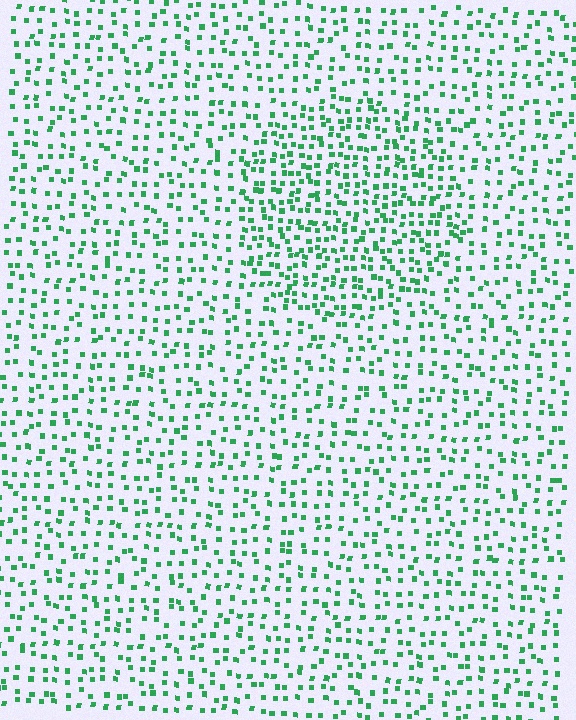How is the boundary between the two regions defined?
The boundary is defined by a change in element density (approximately 1.7x ratio). All elements are the same color, size, and shape.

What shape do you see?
I see a circle.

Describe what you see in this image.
The image contains small green elements arranged at two different densities. A circle-shaped region is visible where the elements are more densely packed than the surrounding area.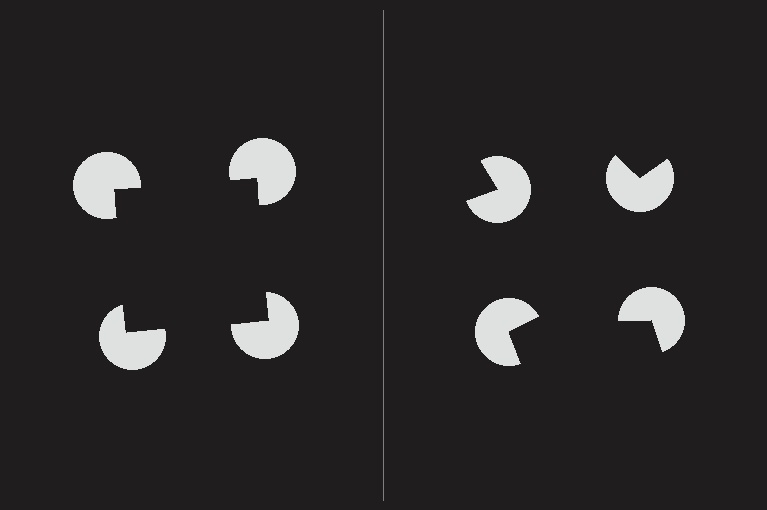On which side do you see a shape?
An illusory square appears on the left side. On the right side the wedge cuts are rotated, so no coherent shape forms.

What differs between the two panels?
The pac-man discs are positioned identically on both sides; only the wedge orientations differ. On the left they align to a square; on the right they are misaligned.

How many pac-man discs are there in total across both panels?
8 — 4 on each side.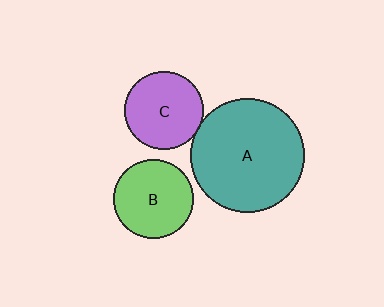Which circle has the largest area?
Circle A (teal).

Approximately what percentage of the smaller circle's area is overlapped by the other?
Approximately 5%.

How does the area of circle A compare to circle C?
Approximately 2.1 times.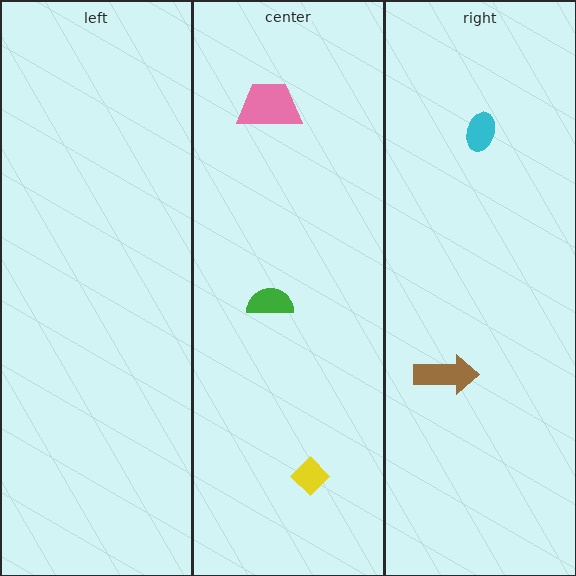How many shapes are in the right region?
2.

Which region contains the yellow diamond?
The center region.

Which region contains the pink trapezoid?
The center region.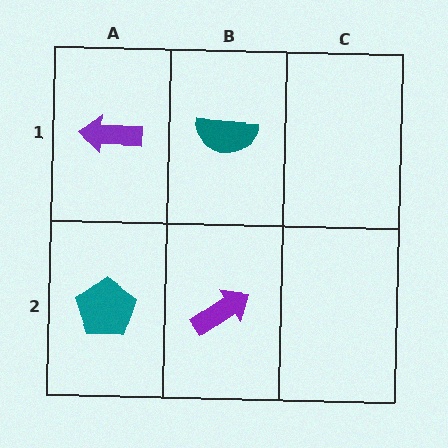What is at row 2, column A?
A teal pentagon.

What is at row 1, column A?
A purple arrow.